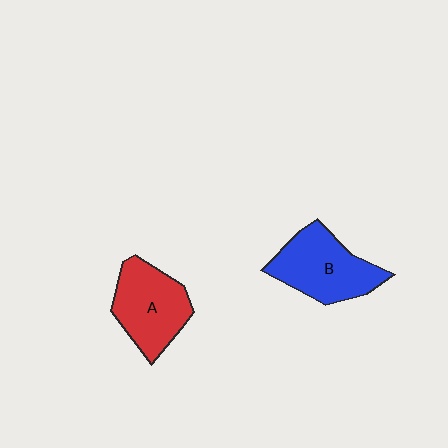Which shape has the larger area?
Shape B (blue).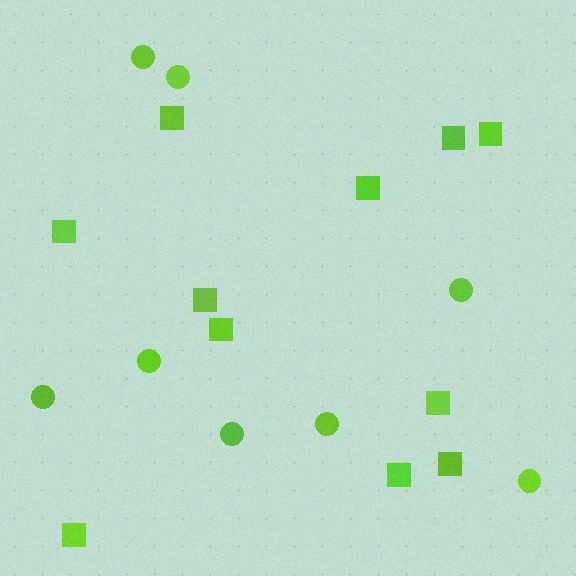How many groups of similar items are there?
There are 2 groups: one group of circles (8) and one group of squares (11).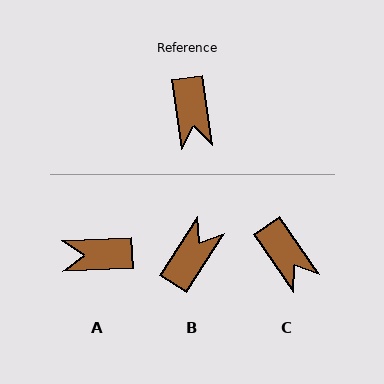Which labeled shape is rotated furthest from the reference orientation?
B, about 139 degrees away.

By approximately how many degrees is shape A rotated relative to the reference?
Approximately 96 degrees clockwise.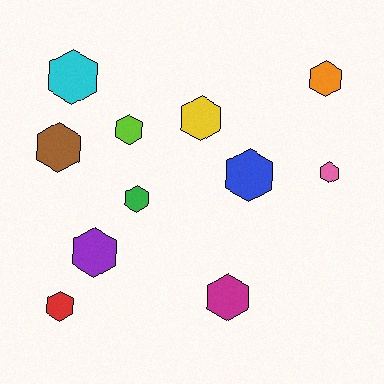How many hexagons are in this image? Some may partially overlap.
There are 11 hexagons.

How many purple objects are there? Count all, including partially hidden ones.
There is 1 purple object.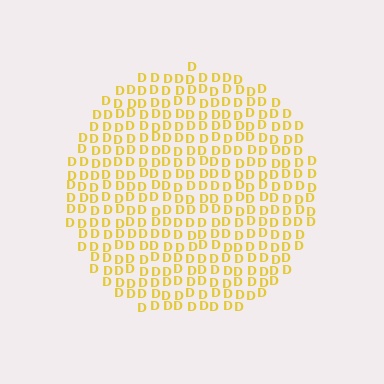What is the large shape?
The large shape is a circle.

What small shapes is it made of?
It is made of small letter D's.